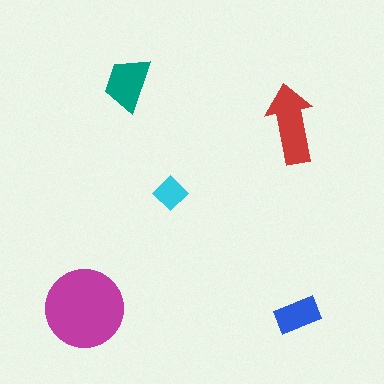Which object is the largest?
The magenta circle.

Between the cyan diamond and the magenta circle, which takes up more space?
The magenta circle.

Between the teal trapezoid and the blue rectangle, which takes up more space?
The teal trapezoid.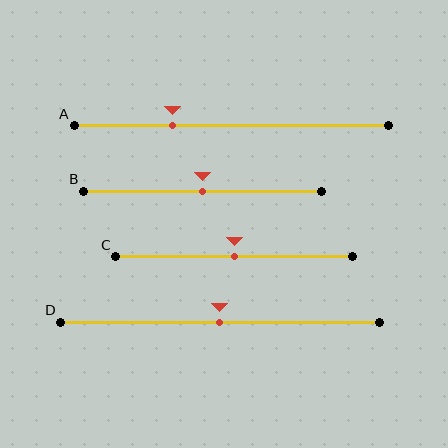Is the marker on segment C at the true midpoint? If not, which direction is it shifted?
Yes, the marker on segment C is at the true midpoint.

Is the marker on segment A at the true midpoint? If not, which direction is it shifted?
No, the marker on segment A is shifted to the left by about 19% of the segment length.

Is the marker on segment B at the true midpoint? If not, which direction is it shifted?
Yes, the marker on segment B is at the true midpoint.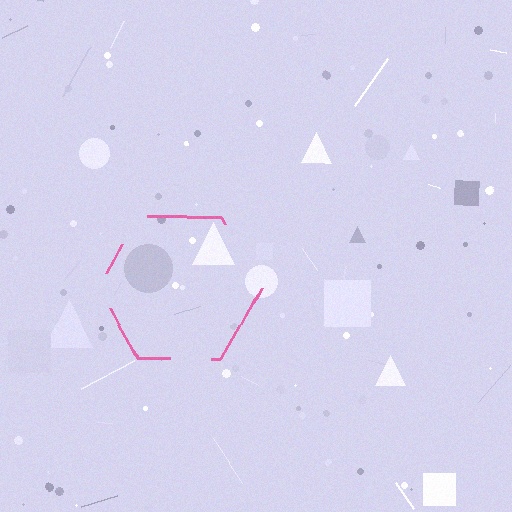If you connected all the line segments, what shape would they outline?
They would outline a hexagon.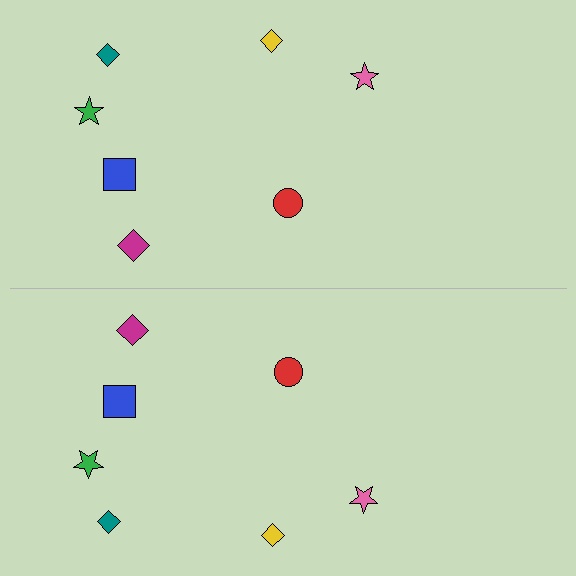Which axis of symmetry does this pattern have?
The pattern has a horizontal axis of symmetry running through the center of the image.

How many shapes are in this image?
There are 14 shapes in this image.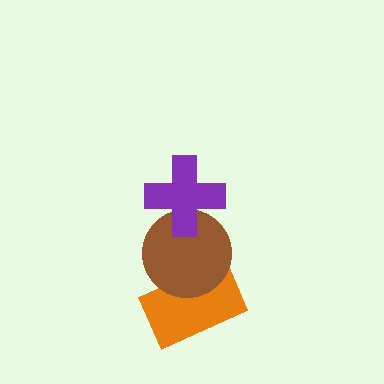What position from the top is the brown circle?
The brown circle is 2nd from the top.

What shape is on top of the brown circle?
The purple cross is on top of the brown circle.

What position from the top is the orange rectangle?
The orange rectangle is 3rd from the top.